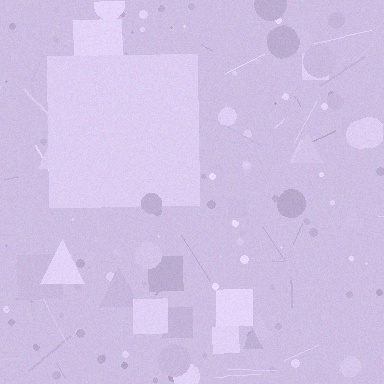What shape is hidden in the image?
A square is hidden in the image.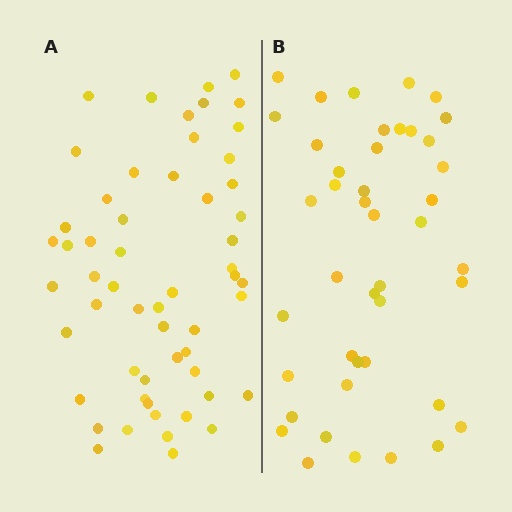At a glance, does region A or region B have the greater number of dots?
Region A (the left region) has more dots.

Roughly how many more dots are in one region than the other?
Region A has approximately 15 more dots than region B.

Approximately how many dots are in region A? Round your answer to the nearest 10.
About 60 dots. (The exact count is 56, which rounds to 60.)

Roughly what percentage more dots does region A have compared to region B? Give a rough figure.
About 30% more.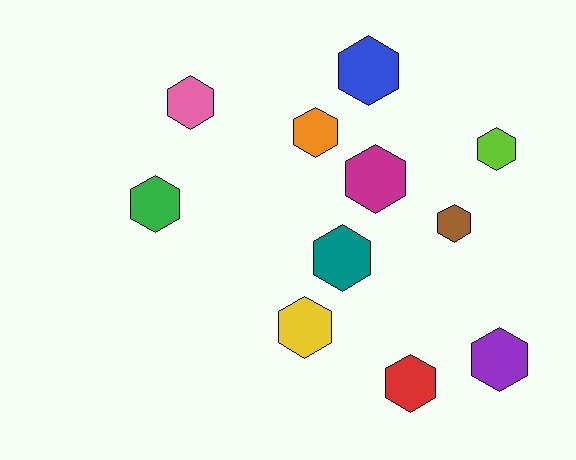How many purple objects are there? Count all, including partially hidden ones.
There is 1 purple object.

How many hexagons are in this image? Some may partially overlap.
There are 11 hexagons.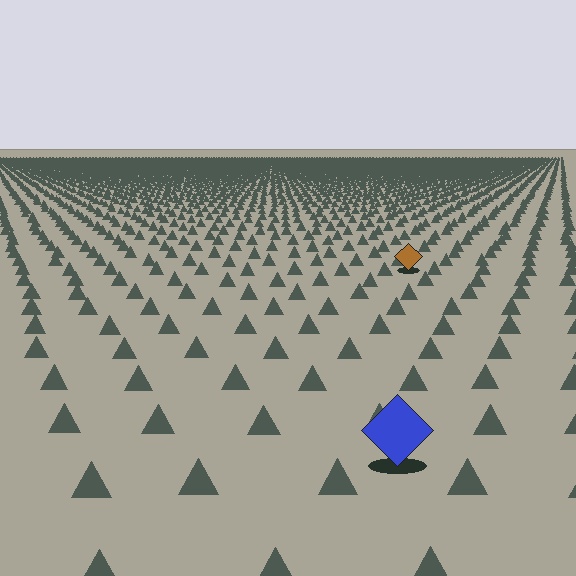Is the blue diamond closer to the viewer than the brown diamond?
Yes. The blue diamond is closer — you can tell from the texture gradient: the ground texture is coarser near it.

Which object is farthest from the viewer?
The brown diamond is farthest from the viewer. It appears smaller and the ground texture around it is denser.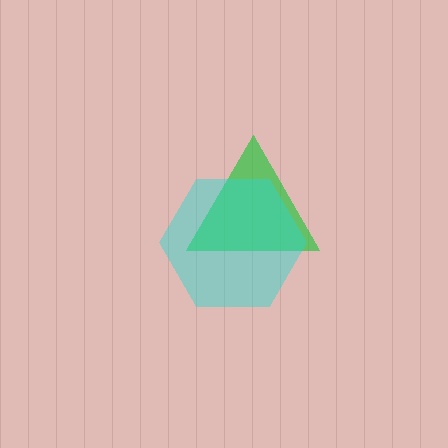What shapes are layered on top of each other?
The layered shapes are: a green triangle, a cyan hexagon.